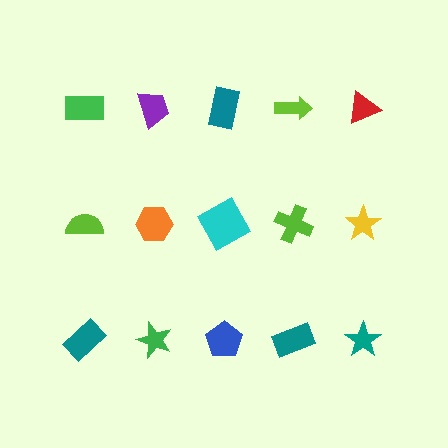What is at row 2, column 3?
A cyan square.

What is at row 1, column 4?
A lime arrow.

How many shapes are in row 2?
5 shapes.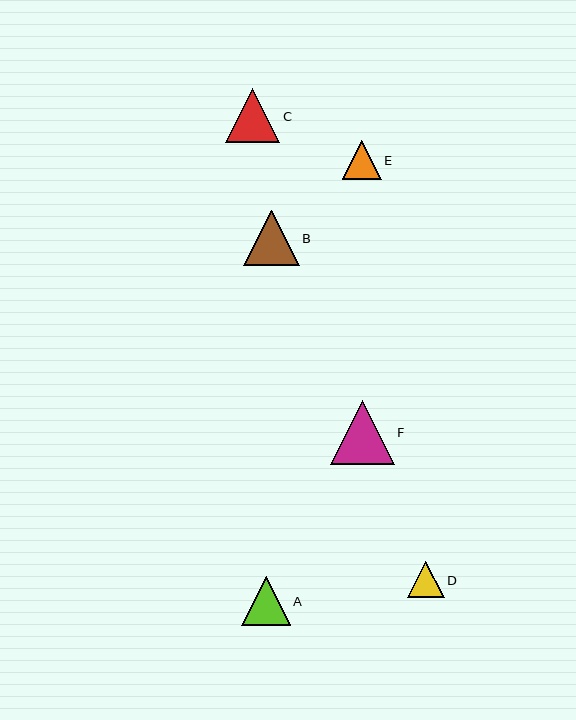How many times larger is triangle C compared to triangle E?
Triangle C is approximately 1.4 times the size of triangle E.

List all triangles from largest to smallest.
From largest to smallest: F, B, C, A, E, D.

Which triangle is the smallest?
Triangle D is the smallest with a size of approximately 36 pixels.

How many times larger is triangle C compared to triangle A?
Triangle C is approximately 1.1 times the size of triangle A.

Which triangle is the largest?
Triangle F is the largest with a size of approximately 63 pixels.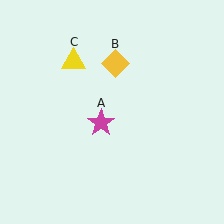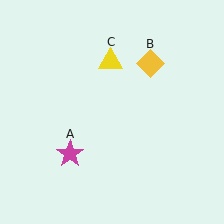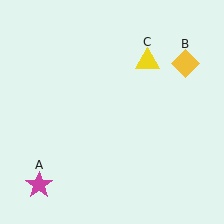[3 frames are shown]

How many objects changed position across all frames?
3 objects changed position: magenta star (object A), yellow diamond (object B), yellow triangle (object C).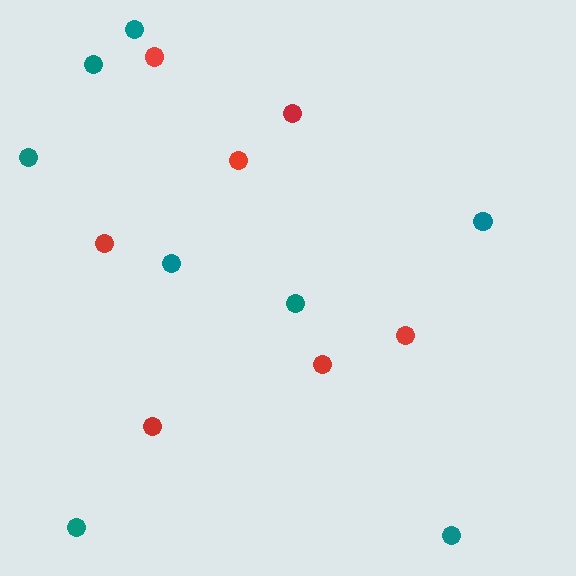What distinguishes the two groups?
There are 2 groups: one group of red circles (7) and one group of teal circles (8).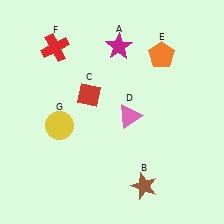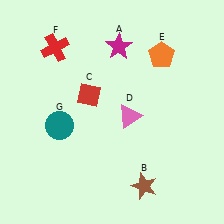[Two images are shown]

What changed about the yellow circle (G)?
In Image 1, G is yellow. In Image 2, it changed to teal.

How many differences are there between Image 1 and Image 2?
There is 1 difference between the two images.